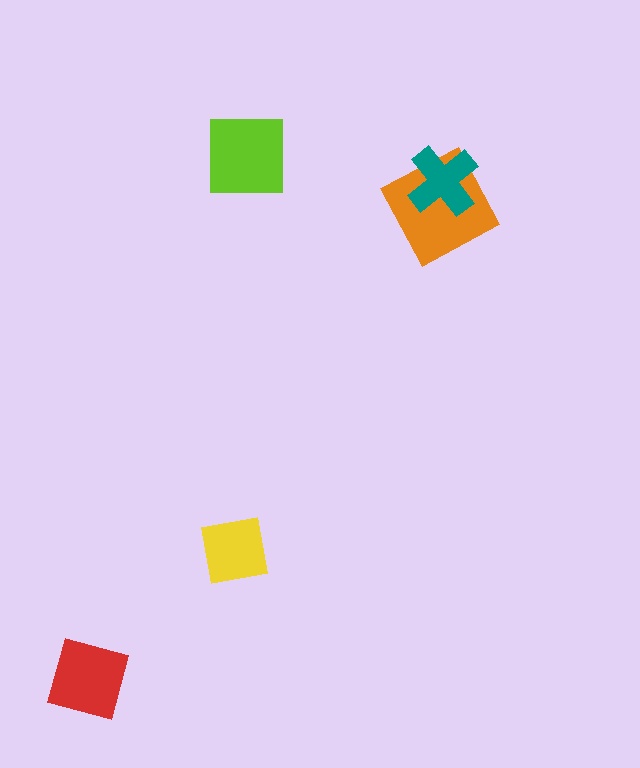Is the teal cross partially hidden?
No, no other shape covers it.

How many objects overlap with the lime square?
0 objects overlap with the lime square.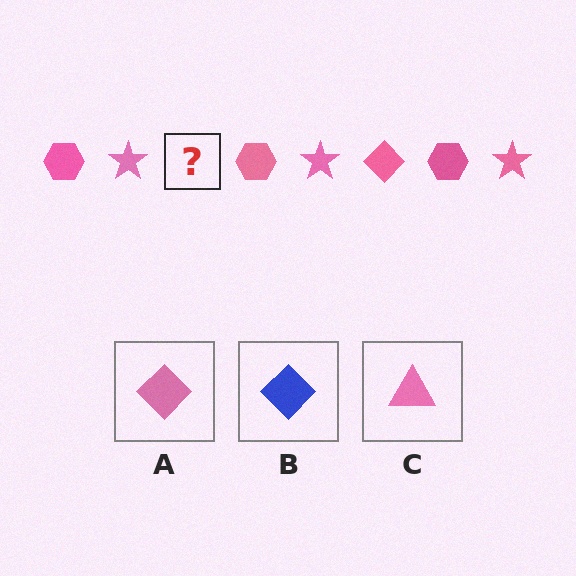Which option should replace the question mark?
Option A.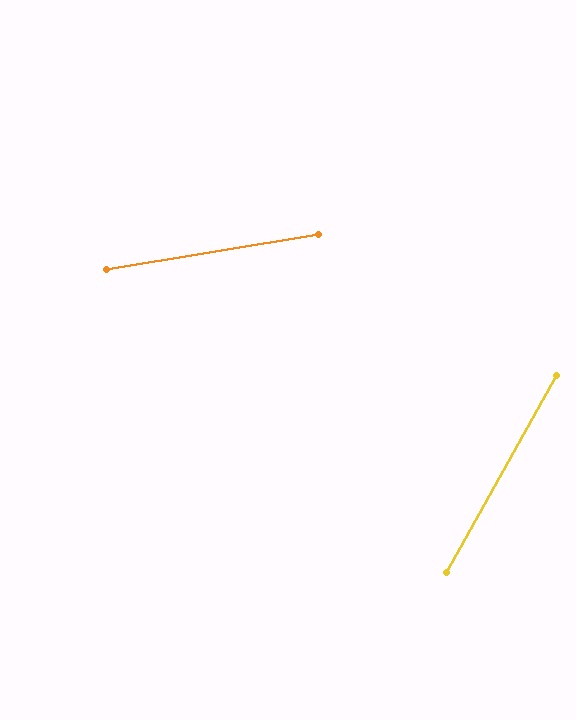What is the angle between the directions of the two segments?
Approximately 51 degrees.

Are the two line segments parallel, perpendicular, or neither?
Neither parallel nor perpendicular — they differ by about 51°.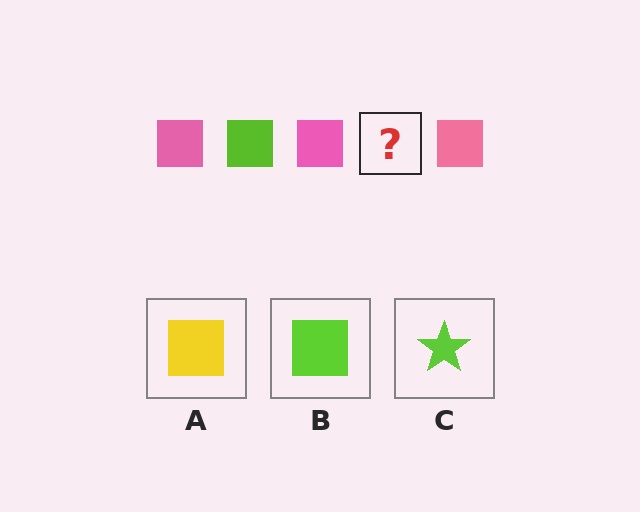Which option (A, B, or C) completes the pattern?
B.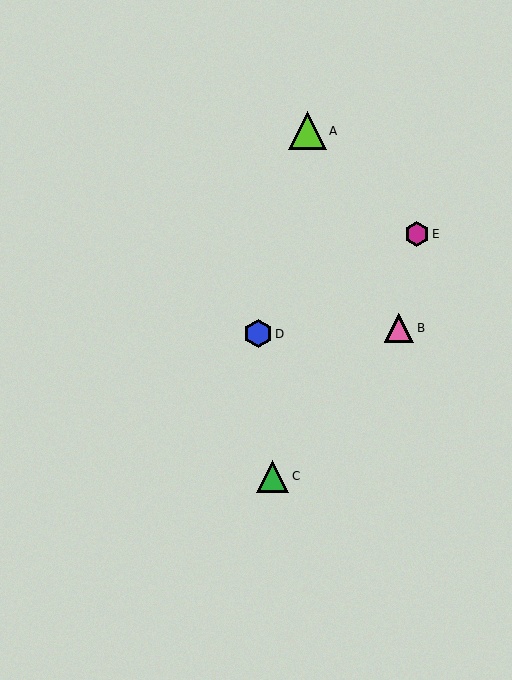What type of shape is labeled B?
Shape B is a pink triangle.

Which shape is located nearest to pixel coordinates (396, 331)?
The pink triangle (labeled B) at (399, 328) is nearest to that location.